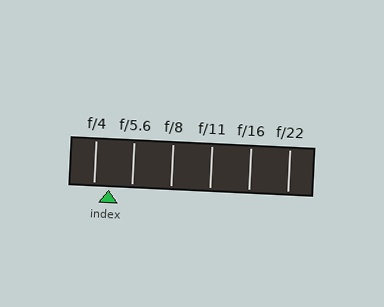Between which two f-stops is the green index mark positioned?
The index mark is between f/4 and f/5.6.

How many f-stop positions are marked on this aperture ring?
There are 6 f-stop positions marked.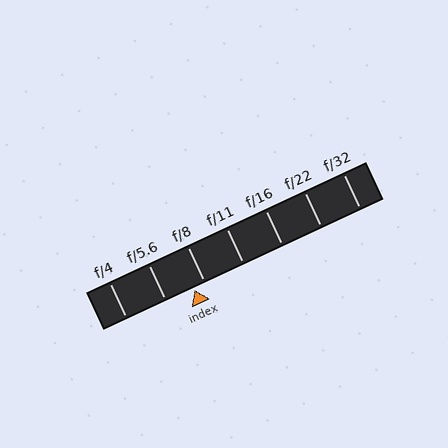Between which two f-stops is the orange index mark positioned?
The index mark is between f/5.6 and f/8.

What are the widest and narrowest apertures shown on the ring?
The widest aperture shown is f/4 and the narrowest is f/32.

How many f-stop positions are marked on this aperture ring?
There are 7 f-stop positions marked.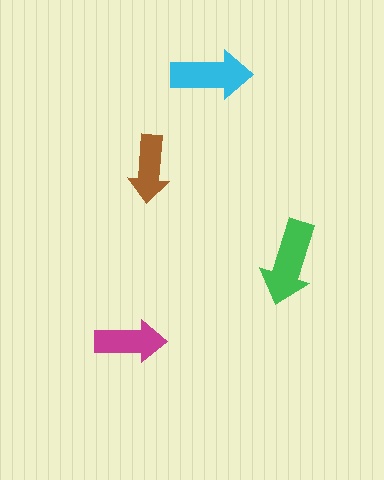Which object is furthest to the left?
The magenta arrow is leftmost.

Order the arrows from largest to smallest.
the green one, the cyan one, the magenta one, the brown one.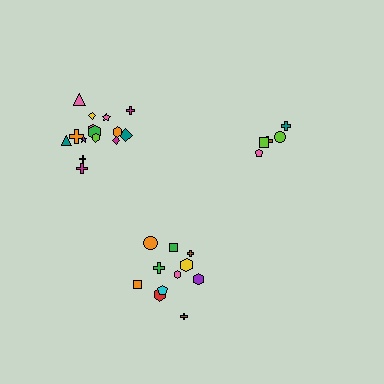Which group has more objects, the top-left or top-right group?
The top-left group.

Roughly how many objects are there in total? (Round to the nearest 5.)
Roughly 30 objects in total.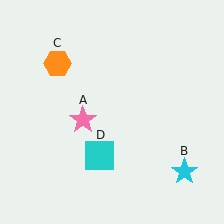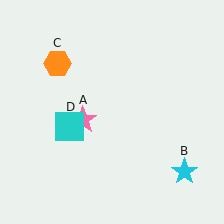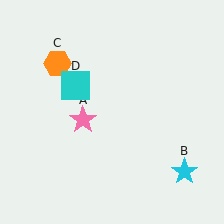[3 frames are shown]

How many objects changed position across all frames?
1 object changed position: cyan square (object D).